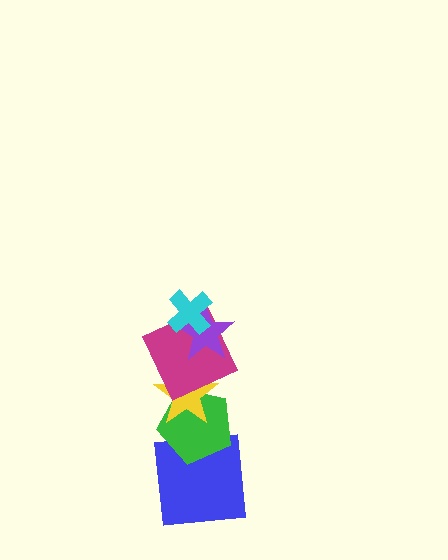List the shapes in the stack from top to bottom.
From top to bottom: the cyan cross, the purple star, the magenta square, the yellow star, the green pentagon, the blue square.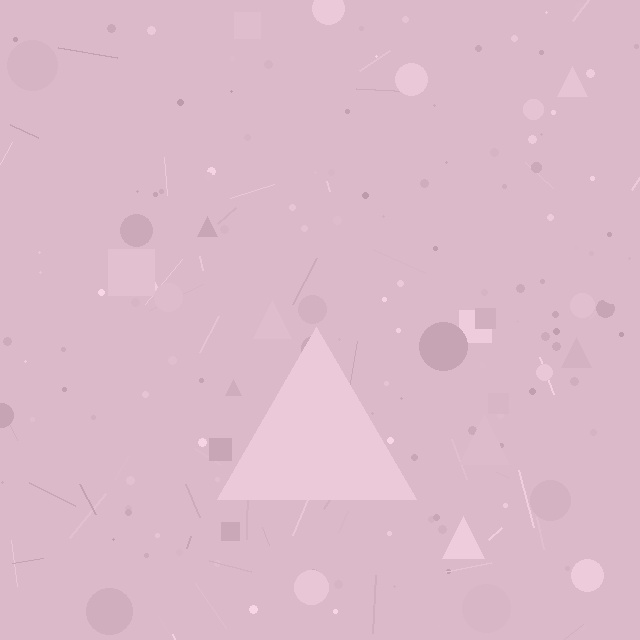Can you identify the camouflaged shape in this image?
The camouflaged shape is a triangle.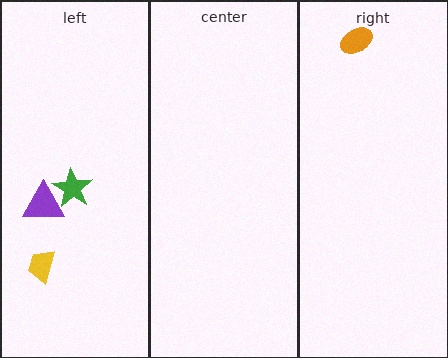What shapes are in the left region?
The purple triangle, the green star, the yellow trapezoid.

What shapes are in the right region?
The orange ellipse.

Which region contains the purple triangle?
The left region.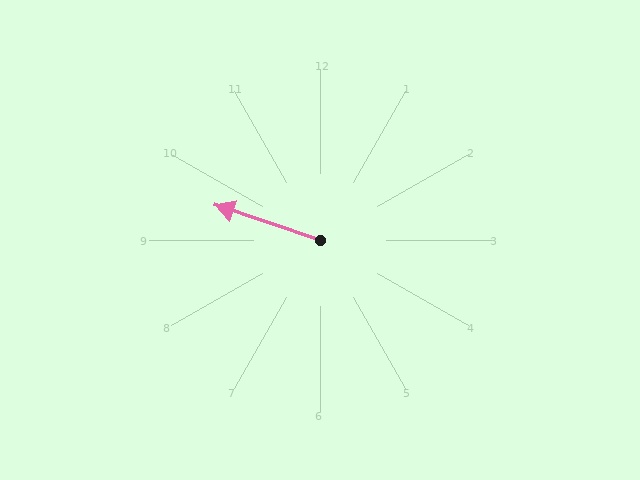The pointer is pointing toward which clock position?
Roughly 10 o'clock.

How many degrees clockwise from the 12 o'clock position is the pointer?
Approximately 289 degrees.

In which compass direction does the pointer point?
West.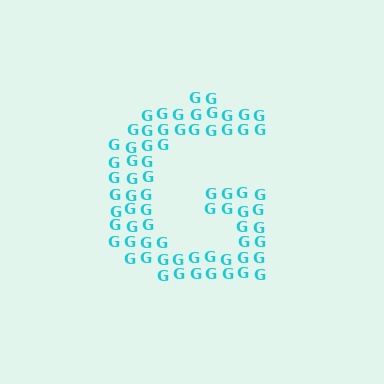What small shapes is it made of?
It is made of small letter G's.